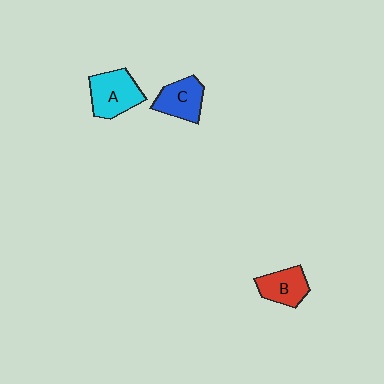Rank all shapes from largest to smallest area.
From largest to smallest: A (cyan), C (blue), B (red).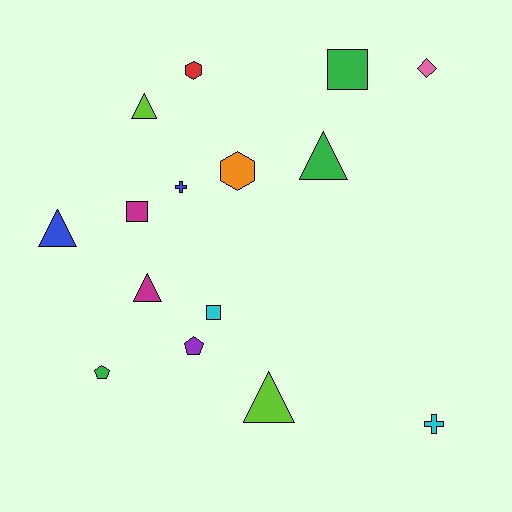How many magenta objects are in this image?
There are 2 magenta objects.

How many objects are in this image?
There are 15 objects.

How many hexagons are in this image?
There are 2 hexagons.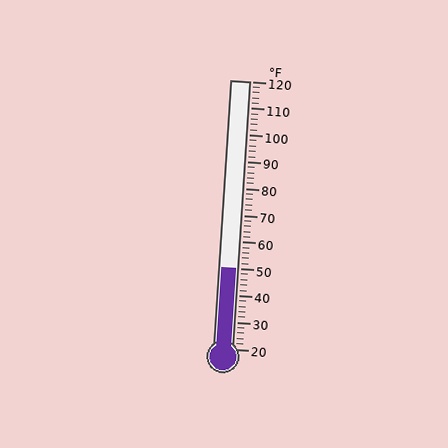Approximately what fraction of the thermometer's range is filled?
The thermometer is filled to approximately 30% of its range.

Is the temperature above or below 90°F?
The temperature is below 90°F.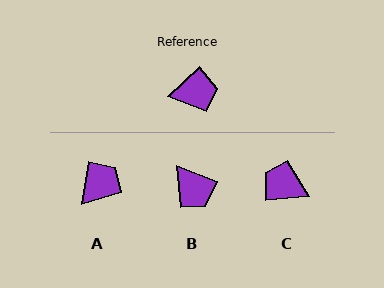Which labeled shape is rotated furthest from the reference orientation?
C, about 142 degrees away.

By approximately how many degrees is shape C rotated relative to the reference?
Approximately 142 degrees counter-clockwise.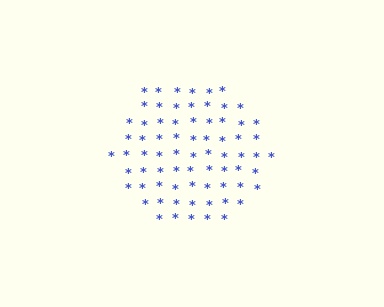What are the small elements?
The small elements are asterisks.